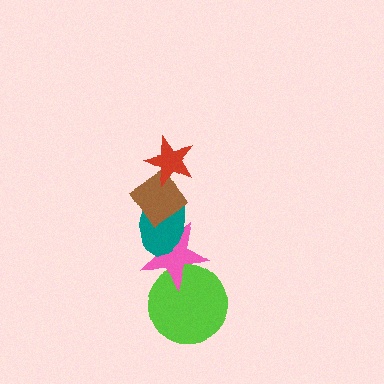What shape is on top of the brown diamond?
The red star is on top of the brown diamond.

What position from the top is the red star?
The red star is 1st from the top.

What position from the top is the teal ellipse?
The teal ellipse is 3rd from the top.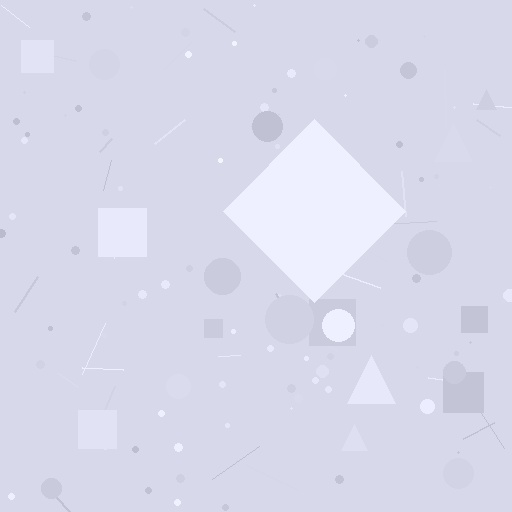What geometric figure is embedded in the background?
A diamond is embedded in the background.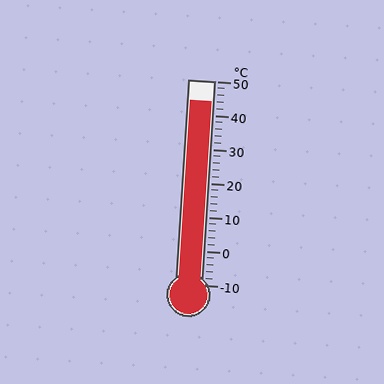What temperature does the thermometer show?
The thermometer shows approximately 44°C.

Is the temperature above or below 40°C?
The temperature is above 40°C.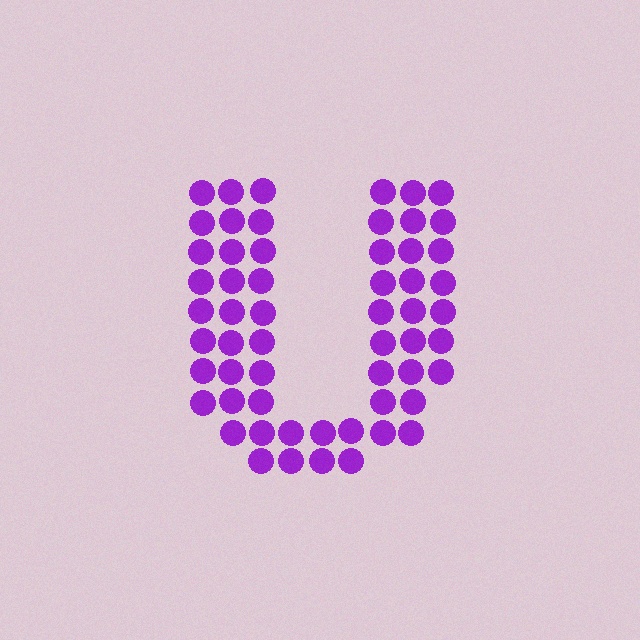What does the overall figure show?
The overall figure shows the letter U.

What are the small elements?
The small elements are circles.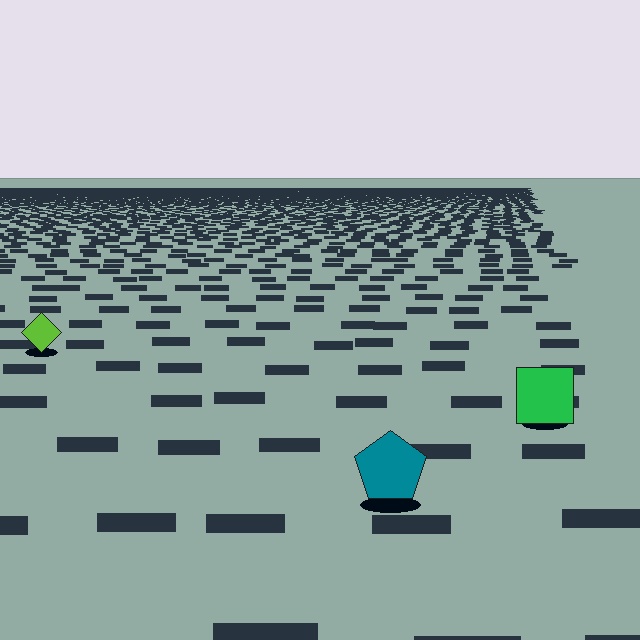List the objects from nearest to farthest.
From nearest to farthest: the teal pentagon, the green square, the lime diamond.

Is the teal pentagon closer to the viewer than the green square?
Yes. The teal pentagon is closer — you can tell from the texture gradient: the ground texture is coarser near it.